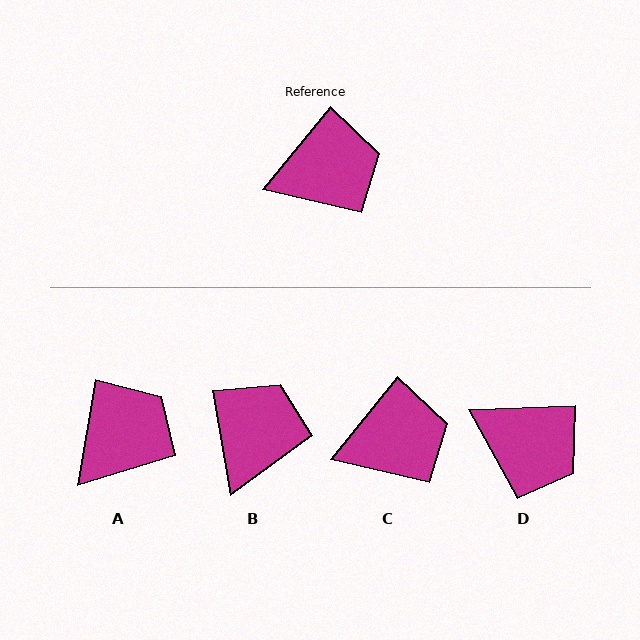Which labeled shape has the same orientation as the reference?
C.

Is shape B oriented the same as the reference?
No, it is off by about 49 degrees.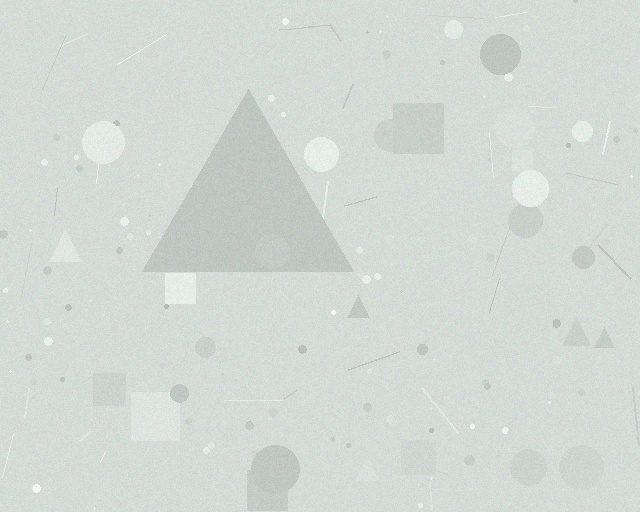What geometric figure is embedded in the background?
A triangle is embedded in the background.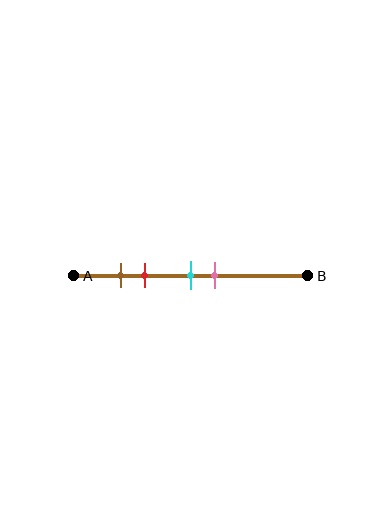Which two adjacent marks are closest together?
The brown and red marks are the closest adjacent pair.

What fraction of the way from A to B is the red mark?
The red mark is approximately 30% (0.3) of the way from A to B.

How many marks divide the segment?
There are 4 marks dividing the segment.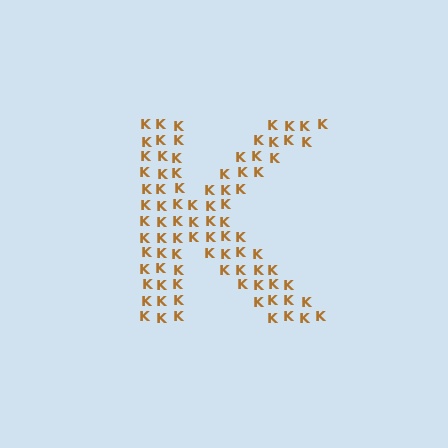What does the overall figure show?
The overall figure shows the letter K.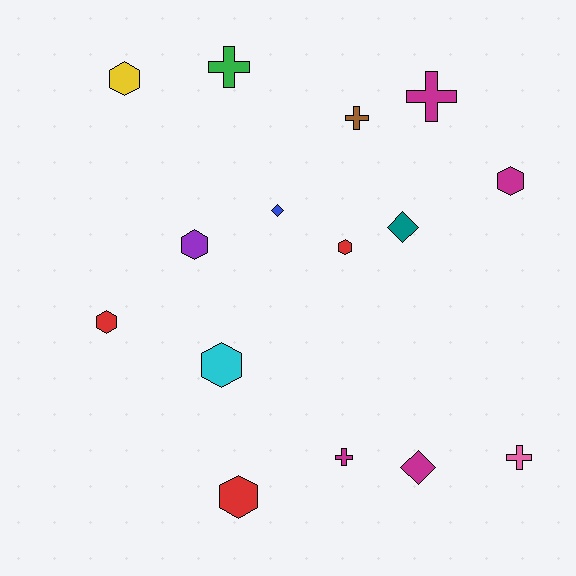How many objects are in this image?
There are 15 objects.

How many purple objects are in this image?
There is 1 purple object.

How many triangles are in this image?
There are no triangles.